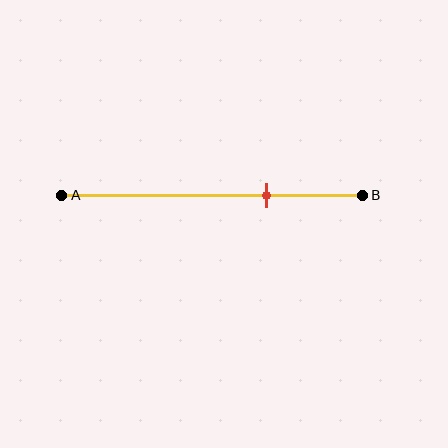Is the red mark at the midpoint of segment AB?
No, the mark is at about 70% from A, not at the 50% midpoint.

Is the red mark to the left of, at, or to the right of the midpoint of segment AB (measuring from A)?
The red mark is to the right of the midpoint of segment AB.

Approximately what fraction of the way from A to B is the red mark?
The red mark is approximately 70% of the way from A to B.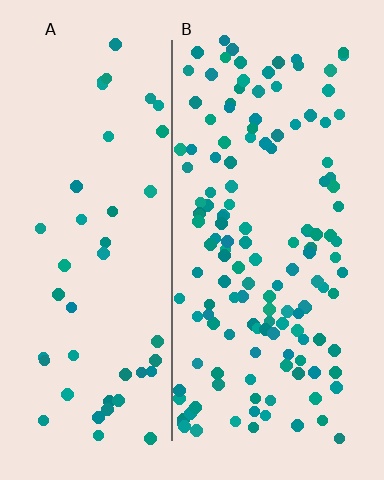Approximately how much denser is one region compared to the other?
Approximately 3.0× — region B over region A.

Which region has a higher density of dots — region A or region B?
B (the right).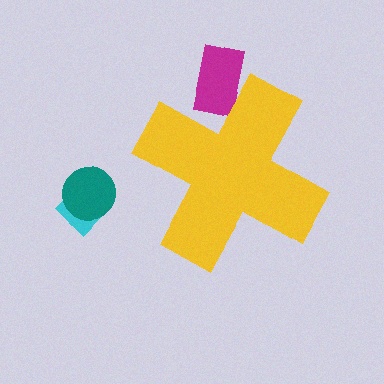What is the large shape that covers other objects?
A yellow cross.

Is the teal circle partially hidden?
No, the teal circle is fully visible.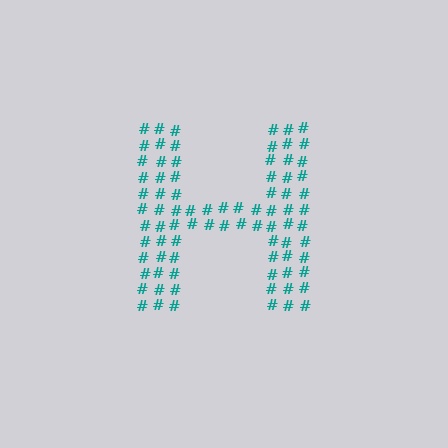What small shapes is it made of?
It is made of small hash symbols.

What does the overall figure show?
The overall figure shows the letter H.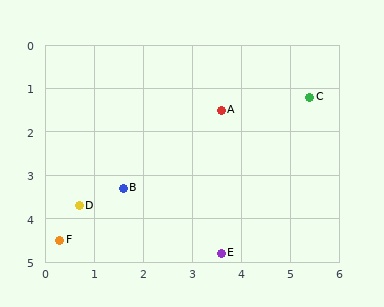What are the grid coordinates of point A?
Point A is at approximately (3.6, 1.5).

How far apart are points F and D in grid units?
Points F and D are about 0.9 grid units apart.